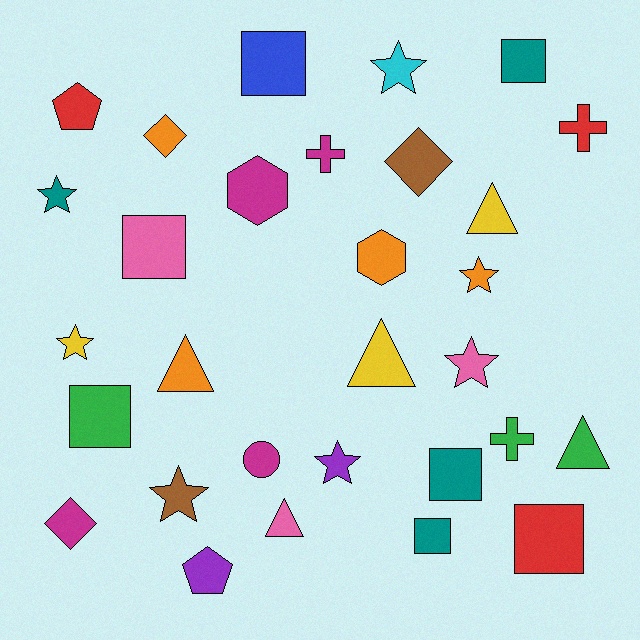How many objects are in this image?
There are 30 objects.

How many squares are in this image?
There are 7 squares.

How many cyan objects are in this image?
There is 1 cyan object.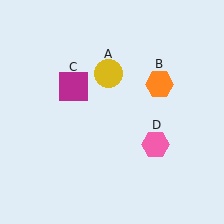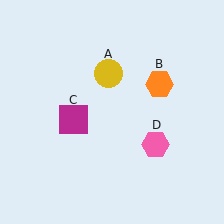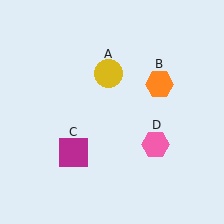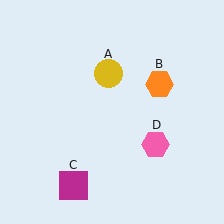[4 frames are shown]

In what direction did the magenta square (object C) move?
The magenta square (object C) moved down.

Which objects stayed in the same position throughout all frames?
Yellow circle (object A) and orange hexagon (object B) and pink hexagon (object D) remained stationary.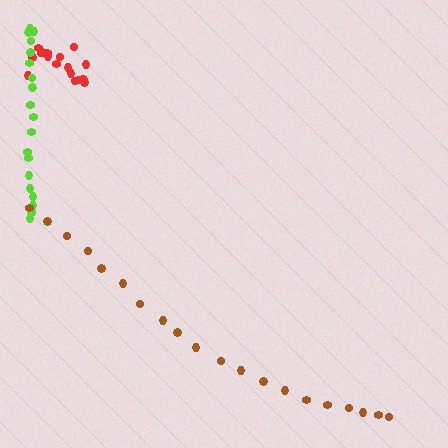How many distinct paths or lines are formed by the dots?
There are 3 distinct paths.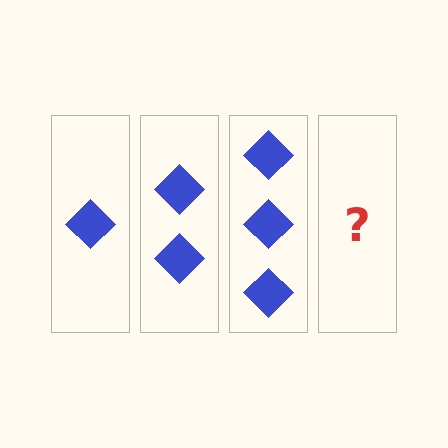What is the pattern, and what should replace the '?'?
The pattern is that each step adds one more diamond. The '?' should be 4 diamonds.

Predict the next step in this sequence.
The next step is 4 diamonds.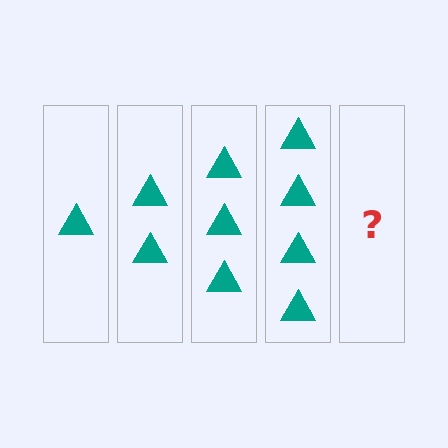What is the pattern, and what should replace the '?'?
The pattern is that each step adds one more triangle. The '?' should be 5 triangles.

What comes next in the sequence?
The next element should be 5 triangles.